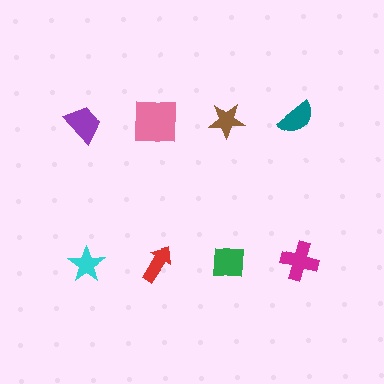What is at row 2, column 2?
A red arrow.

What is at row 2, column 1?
A cyan star.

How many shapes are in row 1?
4 shapes.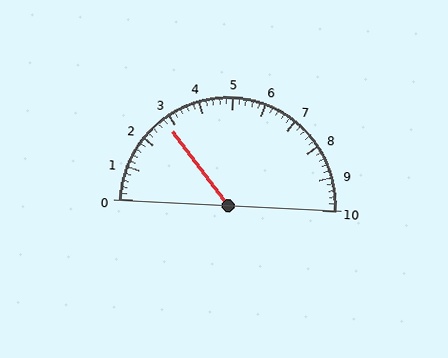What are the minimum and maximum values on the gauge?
The gauge ranges from 0 to 10.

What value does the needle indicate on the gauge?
The needle indicates approximately 2.8.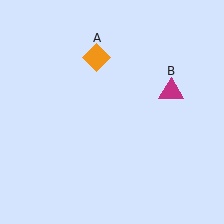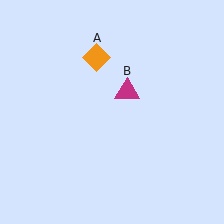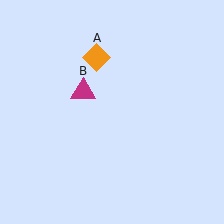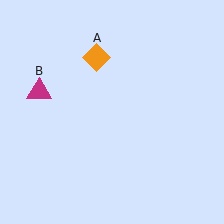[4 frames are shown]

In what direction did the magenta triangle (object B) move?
The magenta triangle (object B) moved left.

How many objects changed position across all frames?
1 object changed position: magenta triangle (object B).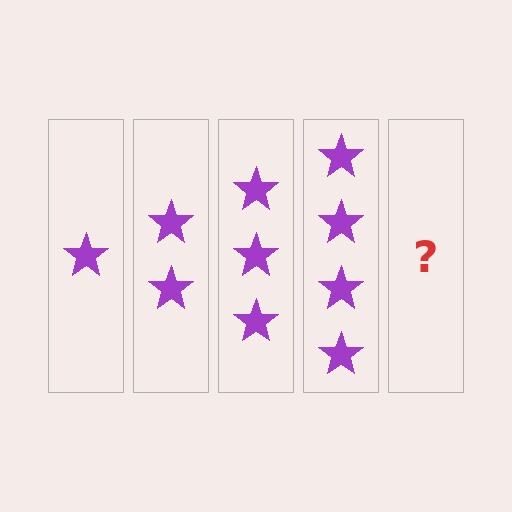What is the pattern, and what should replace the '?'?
The pattern is that each step adds one more star. The '?' should be 5 stars.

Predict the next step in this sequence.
The next step is 5 stars.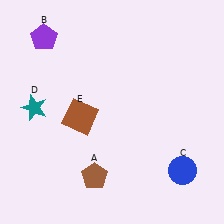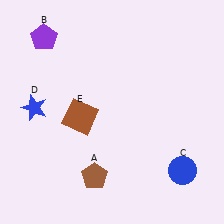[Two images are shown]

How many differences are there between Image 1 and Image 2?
There is 1 difference between the two images.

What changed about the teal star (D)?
In Image 1, D is teal. In Image 2, it changed to blue.